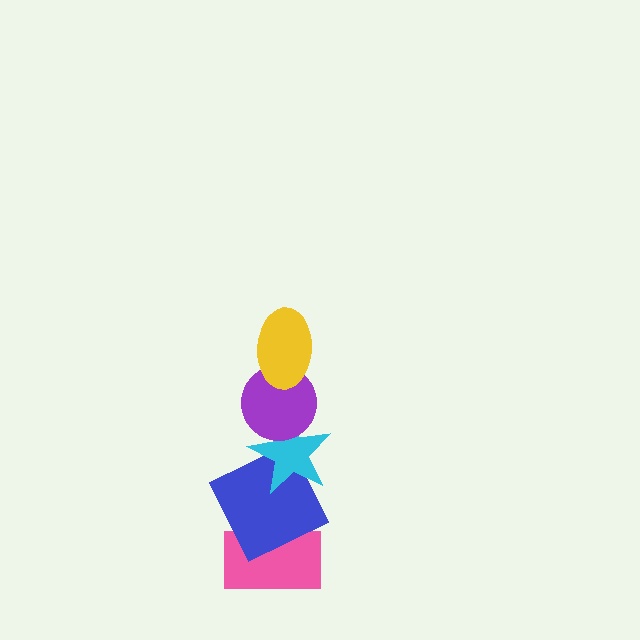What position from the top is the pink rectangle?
The pink rectangle is 5th from the top.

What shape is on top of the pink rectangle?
The blue square is on top of the pink rectangle.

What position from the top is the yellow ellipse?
The yellow ellipse is 1st from the top.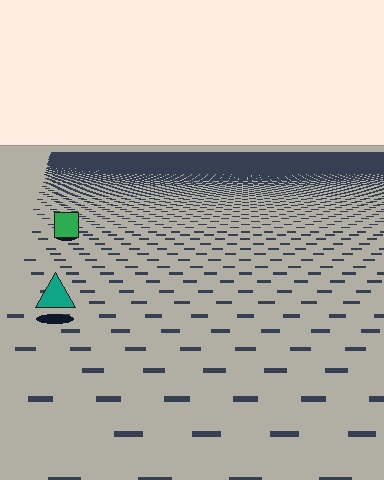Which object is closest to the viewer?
The teal triangle is closest. The texture marks near it are larger and more spread out.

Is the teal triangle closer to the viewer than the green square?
Yes. The teal triangle is closer — you can tell from the texture gradient: the ground texture is coarser near it.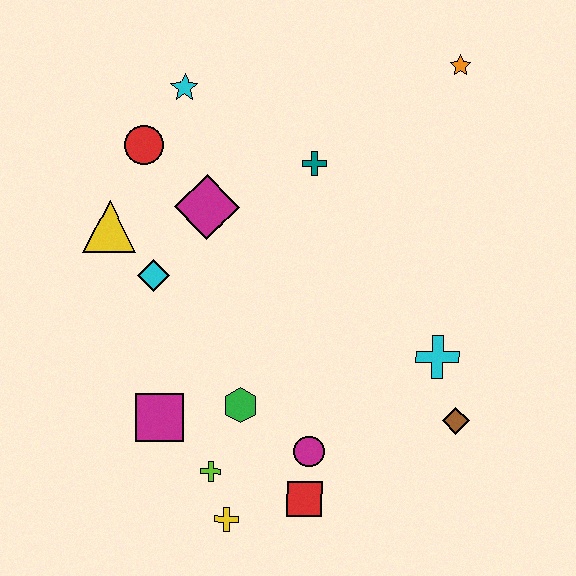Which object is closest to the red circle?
The cyan star is closest to the red circle.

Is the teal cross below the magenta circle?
No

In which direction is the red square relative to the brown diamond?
The red square is to the left of the brown diamond.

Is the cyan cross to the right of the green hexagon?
Yes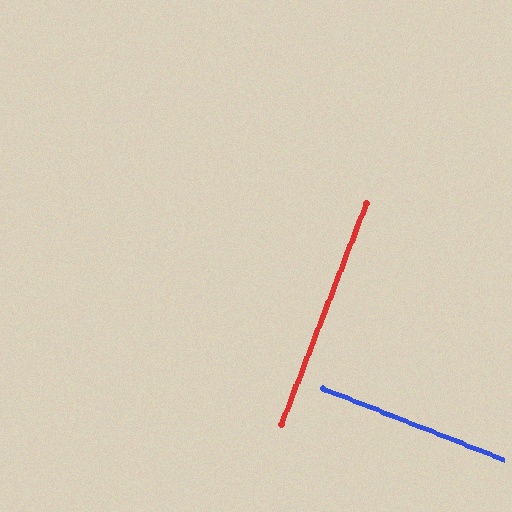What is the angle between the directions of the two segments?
Approximately 90 degrees.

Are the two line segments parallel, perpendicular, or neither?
Perpendicular — they meet at approximately 90°.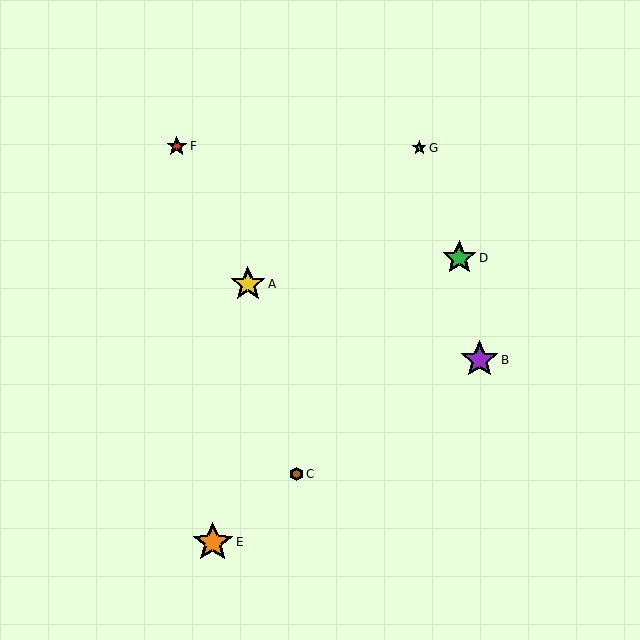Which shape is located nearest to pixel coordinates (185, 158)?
The red star (labeled F) at (177, 146) is nearest to that location.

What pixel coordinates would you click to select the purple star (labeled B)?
Click at (479, 360) to select the purple star B.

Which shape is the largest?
The orange star (labeled E) is the largest.